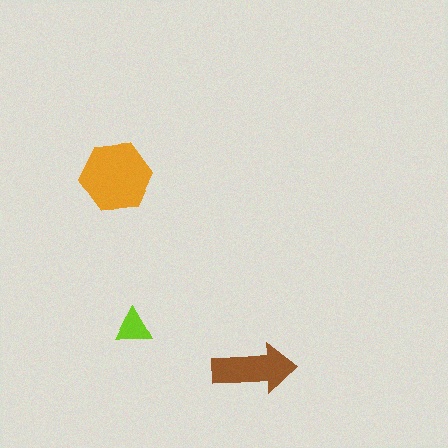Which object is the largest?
The orange hexagon.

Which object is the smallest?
The lime triangle.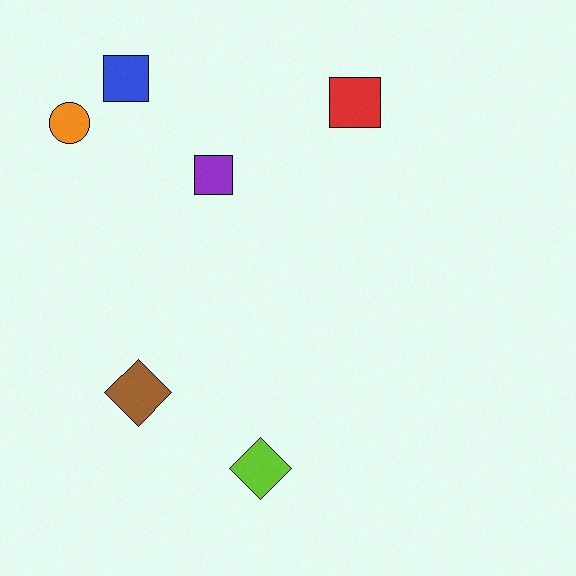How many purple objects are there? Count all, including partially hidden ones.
There is 1 purple object.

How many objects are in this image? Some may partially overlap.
There are 6 objects.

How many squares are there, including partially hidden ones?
There are 3 squares.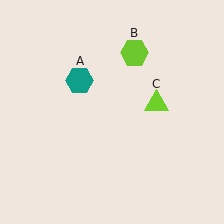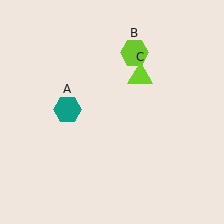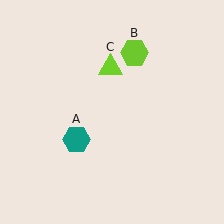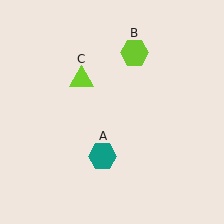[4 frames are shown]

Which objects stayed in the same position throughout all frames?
Lime hexagon (object B) remained stationary.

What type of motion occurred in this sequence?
The teal hexagon (object A), lime triangle (object C) rotated counterclockwise around the center of the scene.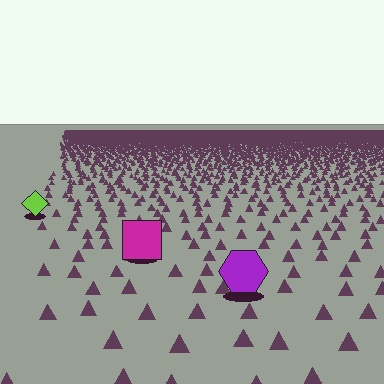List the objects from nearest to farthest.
From nearest to farthest: the purple hexagon, the magenta square, the lime diamond.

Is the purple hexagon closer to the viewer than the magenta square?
Yes. The purple hexagon is closer — you can tell from the texture gradient: the ground texture is coarser near it.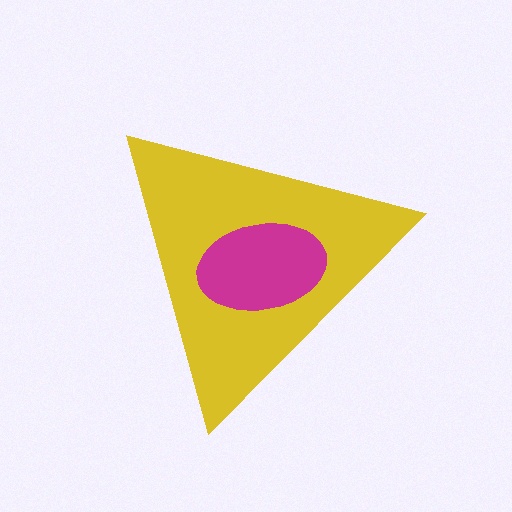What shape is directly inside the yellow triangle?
The magenta ellipse.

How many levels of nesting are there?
2.